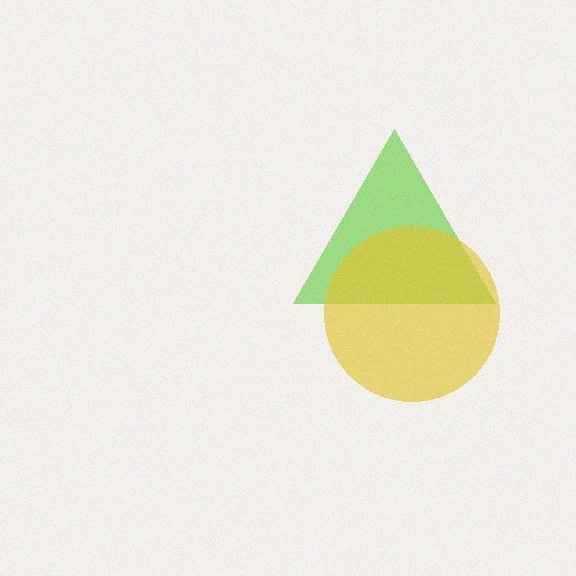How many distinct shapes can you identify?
There are 2 distinct shapes: a lime triangle, a yellow circle.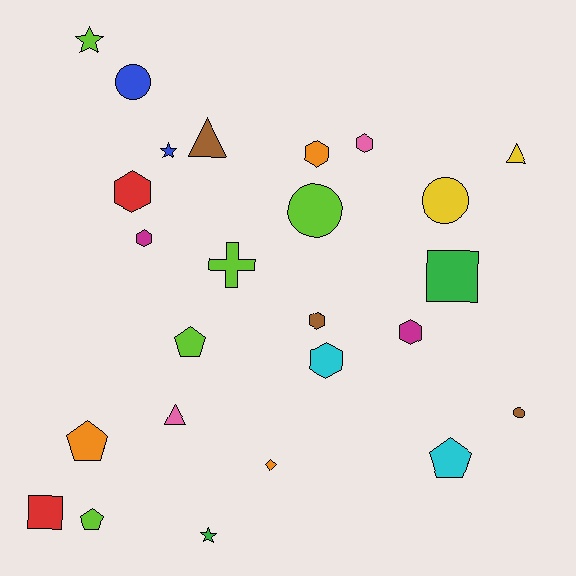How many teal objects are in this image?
There are no teal objects.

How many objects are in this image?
There are 25 objects.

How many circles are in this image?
There are 4 circles.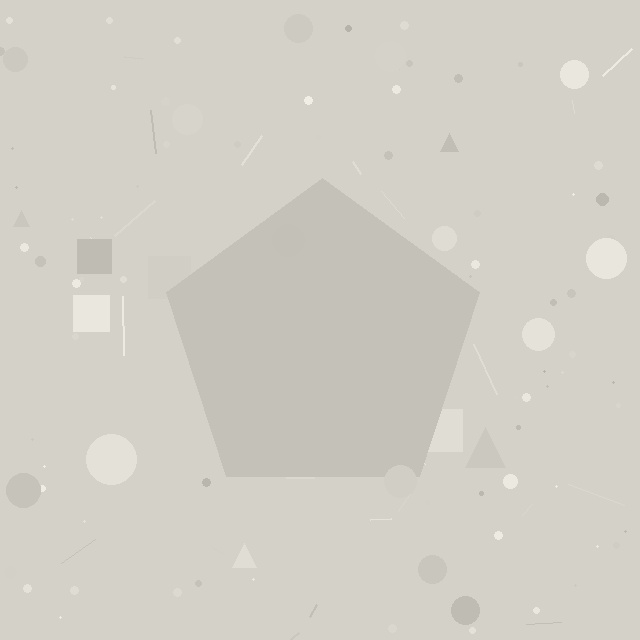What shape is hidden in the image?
A pentagon is hidden in the image.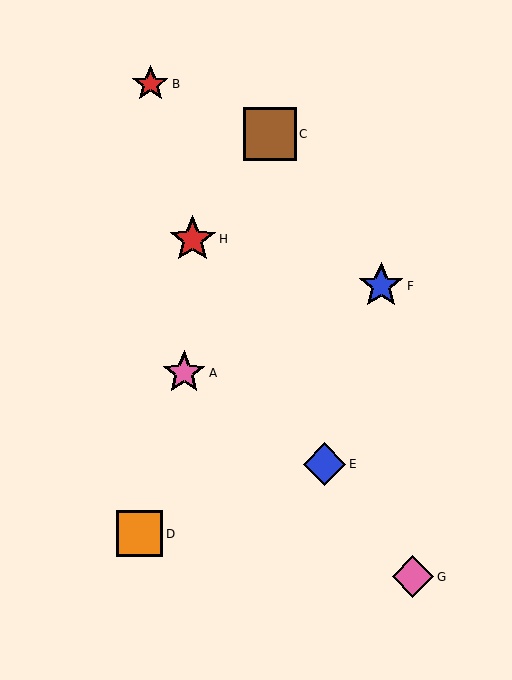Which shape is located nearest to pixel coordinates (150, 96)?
The red star (labeled B) at (150, 84) is nearest to that location.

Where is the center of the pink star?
The center of the pink star is at (184, 373).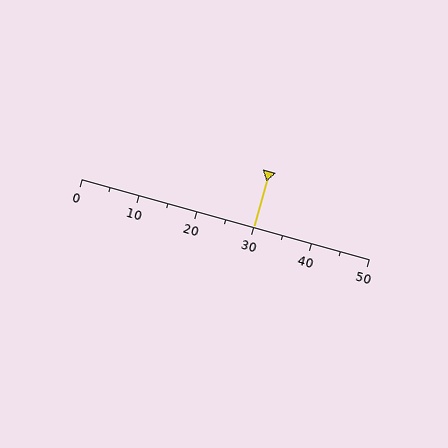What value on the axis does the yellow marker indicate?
The marker indicates approximately 30.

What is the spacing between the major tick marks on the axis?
The major ticks are spaced 10 apart.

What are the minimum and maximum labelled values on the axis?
The axis runs from 0 to 50.